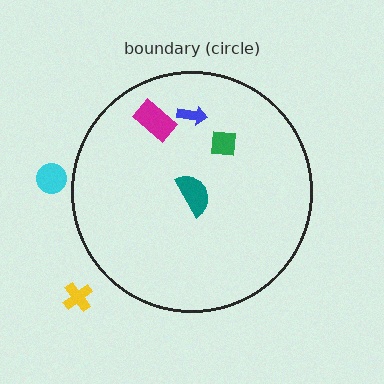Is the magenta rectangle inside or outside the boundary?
Inside.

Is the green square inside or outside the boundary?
Inside.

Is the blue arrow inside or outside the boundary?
Inside.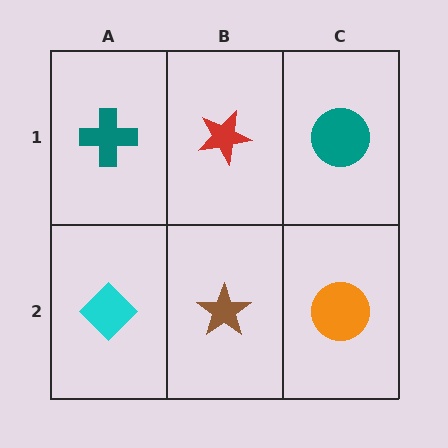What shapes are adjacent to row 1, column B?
A brown star (row 2, column B), a teal cross (row 1, column A), a teal circle (row 1, column C).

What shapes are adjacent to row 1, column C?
An orange circle (row 2, column C), a red star (row 1, column B).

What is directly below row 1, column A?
A cyan diamond.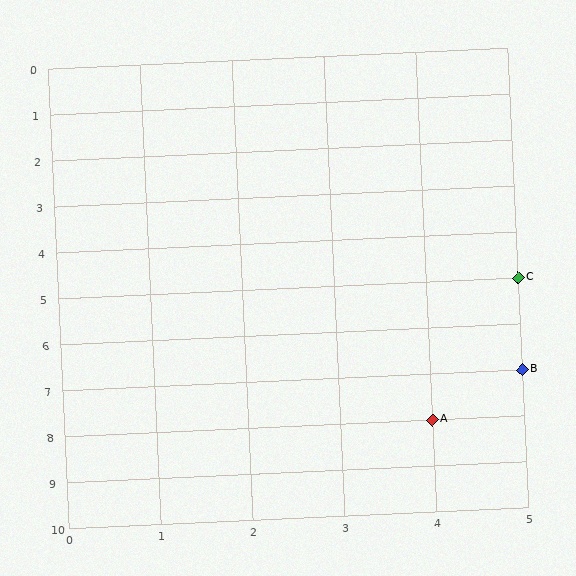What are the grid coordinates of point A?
Point A is at grid coordinates (4, 8).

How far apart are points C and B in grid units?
Points C and B are 2 rows apart.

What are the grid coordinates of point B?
Point B is at grid coordinates (5, 7).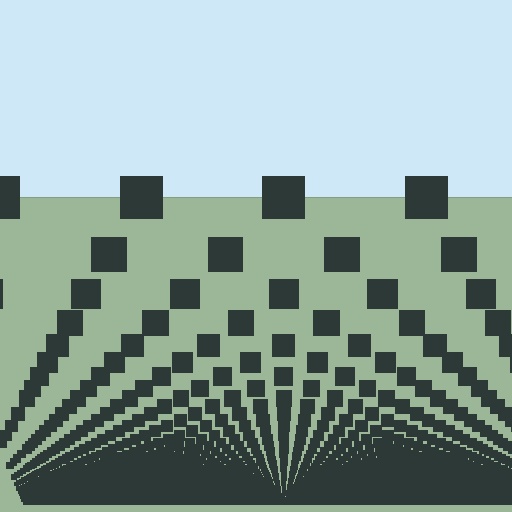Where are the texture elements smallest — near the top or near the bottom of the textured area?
Near the bottom.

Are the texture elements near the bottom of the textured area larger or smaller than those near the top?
Smaller. The gradient is inverted — elements near the bottom are smaller and denser.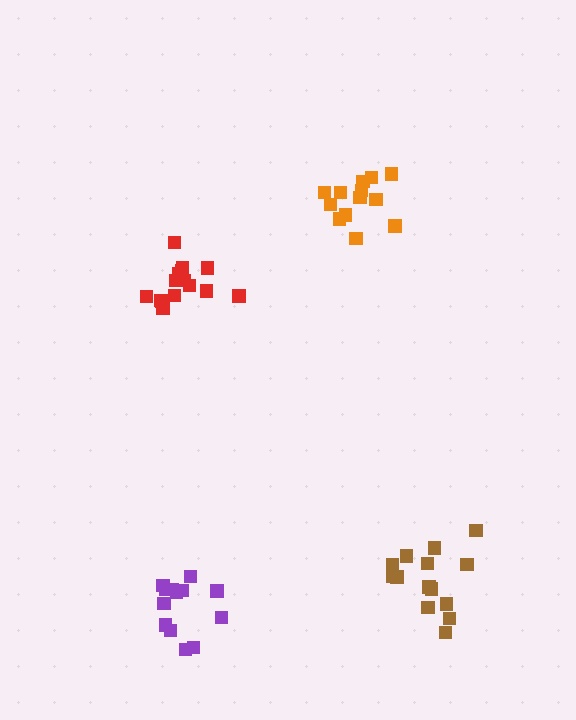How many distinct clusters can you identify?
There are 4 distinct clusters.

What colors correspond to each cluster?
The clusters are colored: orange, purple, red, brown.